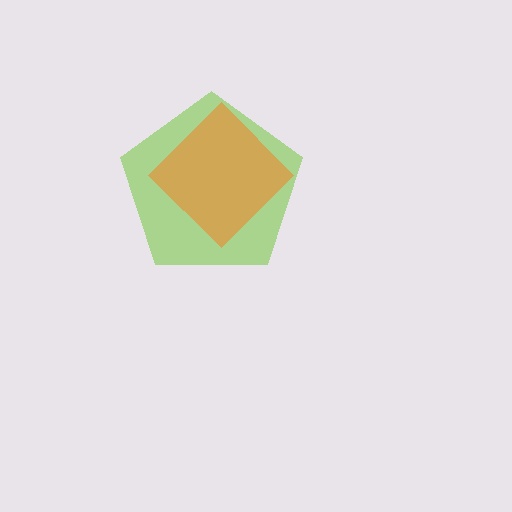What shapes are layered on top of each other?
The layered shapes are: a lime pentagon, an orange diamond.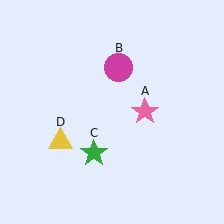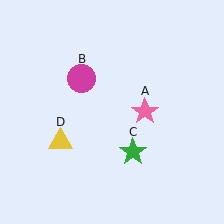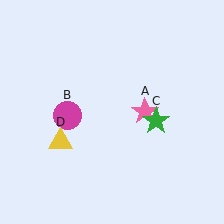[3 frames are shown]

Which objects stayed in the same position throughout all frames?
Pink star (object A) and yellow triangle (object D) remained stationary.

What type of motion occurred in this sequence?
The magenta circle (object B), green star (object C) rotated counterclockwise around the center of the scene.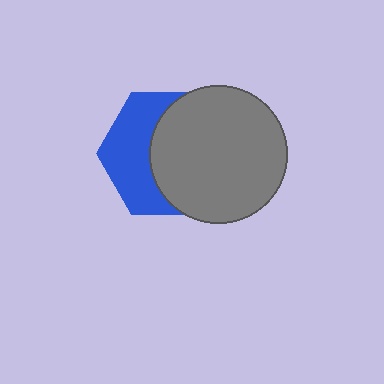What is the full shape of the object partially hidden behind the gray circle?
The partially hidden object is a blue hexagon.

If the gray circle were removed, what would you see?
You would see the complete blue hexagon.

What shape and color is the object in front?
The object in front is a gray circle.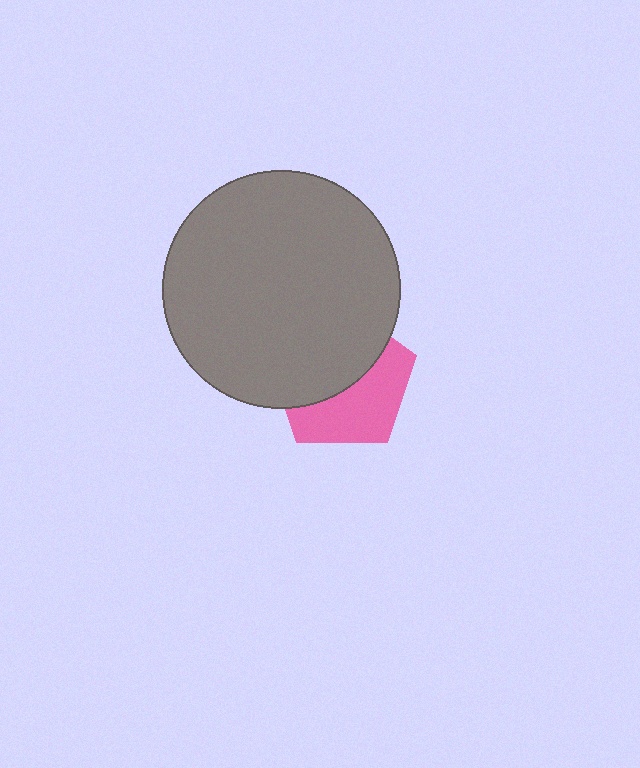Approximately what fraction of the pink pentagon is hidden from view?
Roughly 53% of the pink pentagon is hidden behind the gray circle.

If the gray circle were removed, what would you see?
You would see the complete pink pentagon.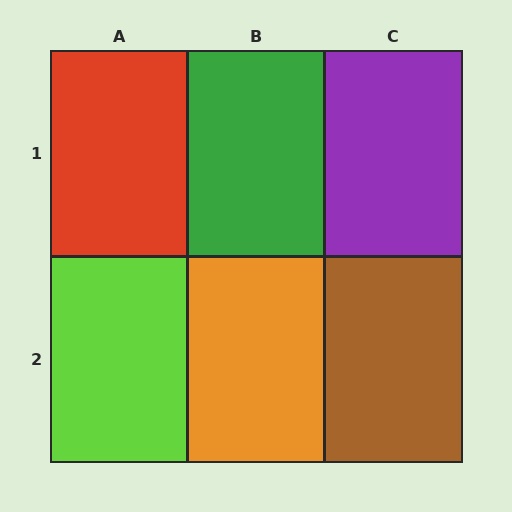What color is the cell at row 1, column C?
Purple.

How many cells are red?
1 cell is red.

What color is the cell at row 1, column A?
Red.